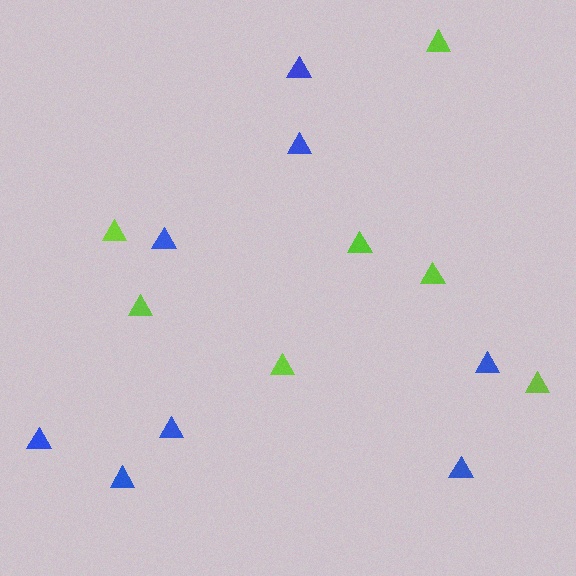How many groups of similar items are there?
There are 2 groups: one group of blue triangles (8) and one group of lime triangles (7).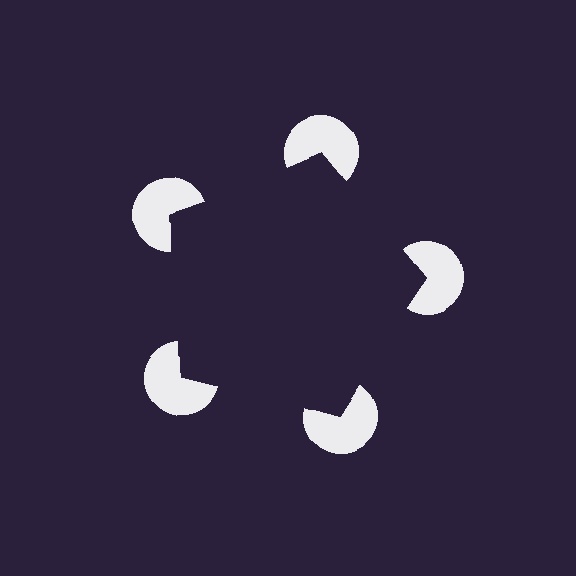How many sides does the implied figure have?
5 sides.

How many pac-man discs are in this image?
There are 5 — one at each vertex of the illusory pentagon.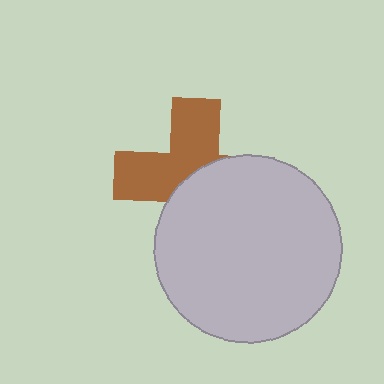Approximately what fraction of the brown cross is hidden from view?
Roughly 51% of the brown cross is hidden behind the light gray circle.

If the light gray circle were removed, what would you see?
You would see the complete brown cross.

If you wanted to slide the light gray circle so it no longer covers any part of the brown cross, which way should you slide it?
Slide it toward the lower-right — that is the most direct way to separate the two shapes.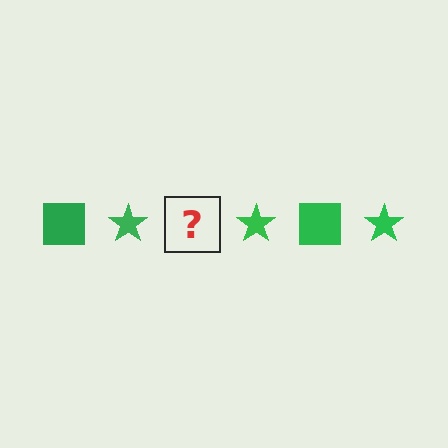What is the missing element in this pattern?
The missing element is a green square.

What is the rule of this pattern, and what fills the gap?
The rule is that the pattern cycles through square, star shapes in green. The gap should be filled with a green square.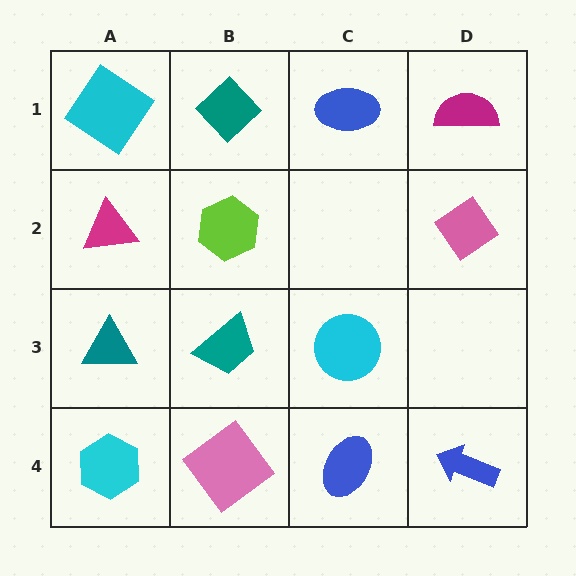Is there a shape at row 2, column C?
No, that cell is empty.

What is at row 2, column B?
A lime hexagon.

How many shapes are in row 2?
3 shapes.